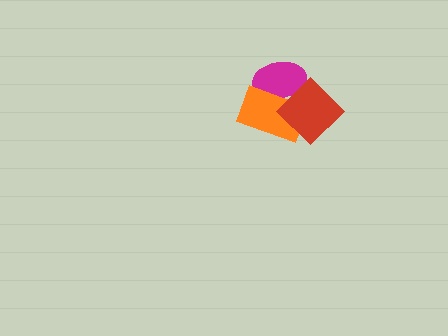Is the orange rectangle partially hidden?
Yes, it is partially covered by another shape.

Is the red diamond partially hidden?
No, no other shape covers it.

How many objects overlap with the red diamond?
2 objects overlap with the red diamond.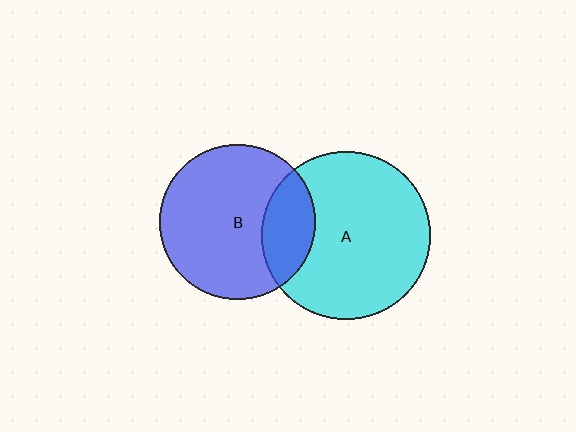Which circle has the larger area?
Circle A (cyan).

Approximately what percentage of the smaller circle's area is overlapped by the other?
Approximately 25%.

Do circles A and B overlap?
Yes.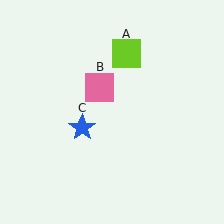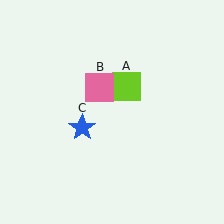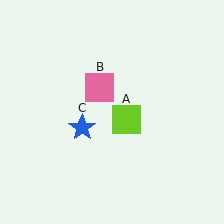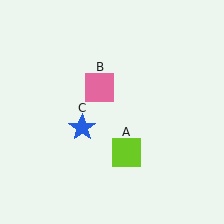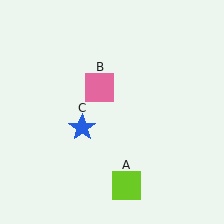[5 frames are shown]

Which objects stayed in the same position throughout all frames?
Pink square (object B) and blue star (object C) remained stationary.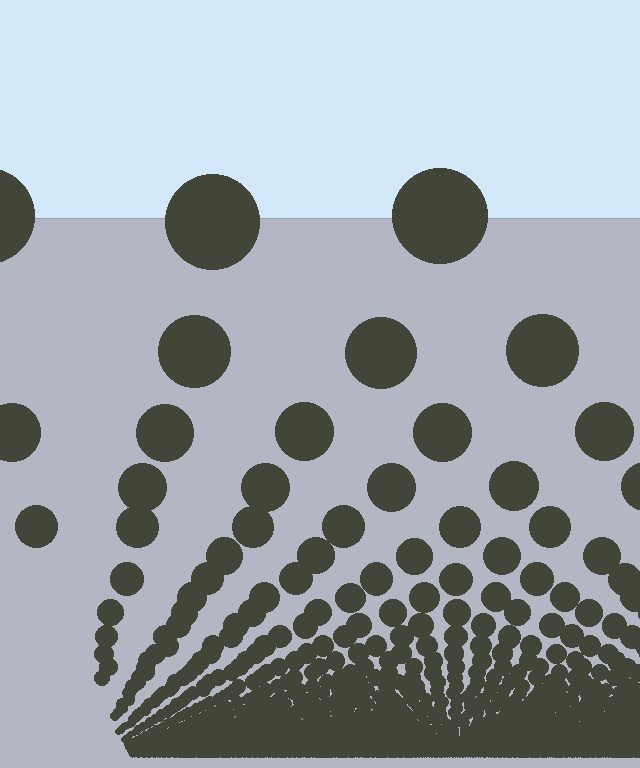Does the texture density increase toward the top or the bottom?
Density increases toward the bottom.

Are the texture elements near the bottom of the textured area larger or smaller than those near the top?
Smaller. The gradient is inverted — elements near the bottom are smaller and denser.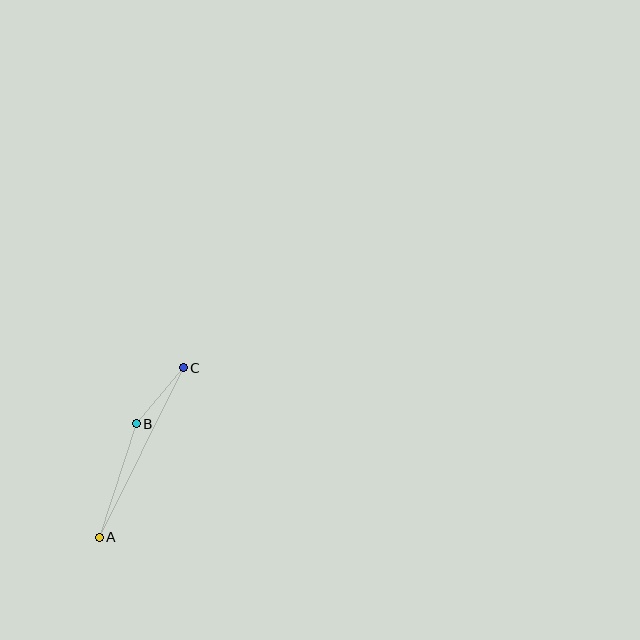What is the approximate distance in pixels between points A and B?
The distance between A and B is approximately 119 pixels.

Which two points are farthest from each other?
Points A and C are farthest from each other.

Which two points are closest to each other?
Points B and C are closest to each other.